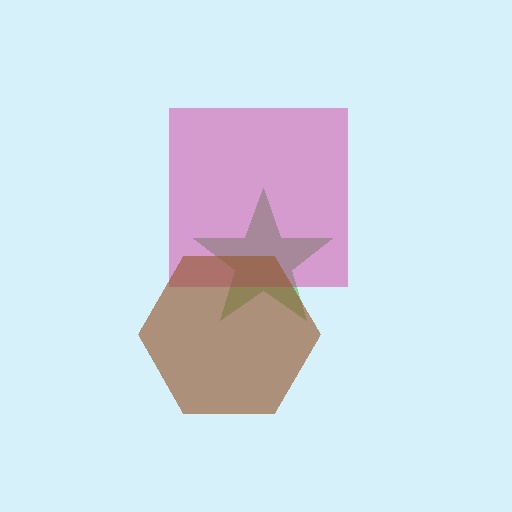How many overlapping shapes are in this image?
There are 3 overlapping shapes in the image.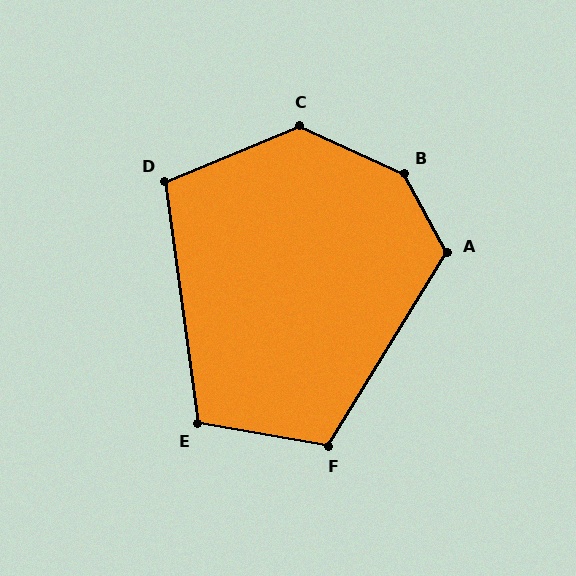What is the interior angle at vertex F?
Approximately 112 degrees (obtuse).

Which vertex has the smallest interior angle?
D, at approximately 105 degrees.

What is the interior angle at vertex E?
Approximately 107 degrees (obtuse).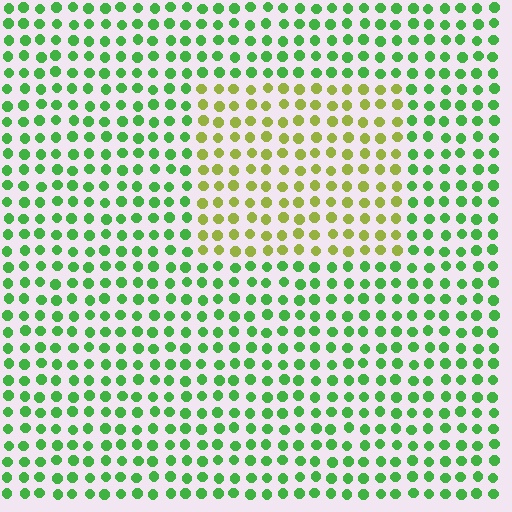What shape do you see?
I see a rectangle.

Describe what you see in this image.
The image is filled with small green elements in a uniform arrangement. A rectangle-shaped region is visible where the elements are tinted to a slightly different hue, forming a subtle color boundary.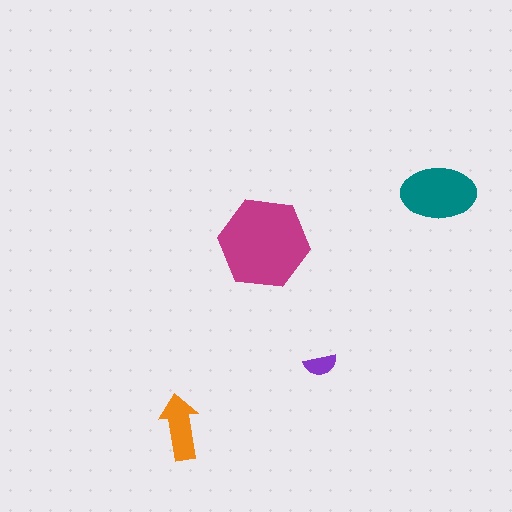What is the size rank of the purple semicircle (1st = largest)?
4th.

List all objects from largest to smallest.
The magenta hexagon, the teal ellipse, the orange arrow, the purple semicircle.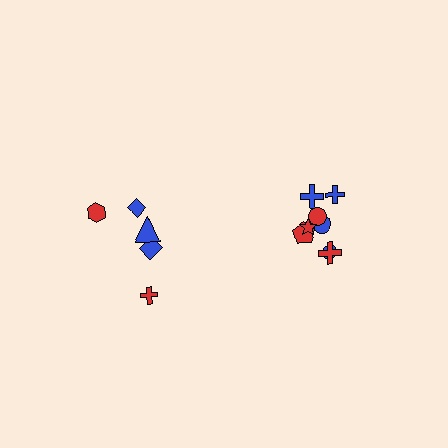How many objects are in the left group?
There are 5 objects.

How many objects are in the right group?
There are 8 objects.